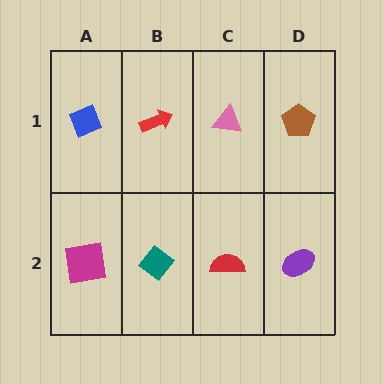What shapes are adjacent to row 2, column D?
A brown pentagon (row 1, column D), a red semicircle (row 2, column C).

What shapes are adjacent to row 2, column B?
A red arrow (row 1, column B), a magenta square (row 2, column A), a red semicircle (row 2, column C).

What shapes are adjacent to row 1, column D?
A purple ellipse (row 2, column D), a pink triangle (row 1, column C).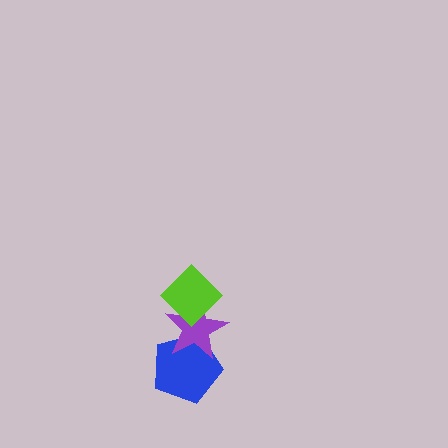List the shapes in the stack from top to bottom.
From top to bottom: the lime diamond, the purple star, the blue pentagon.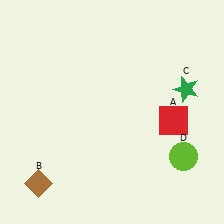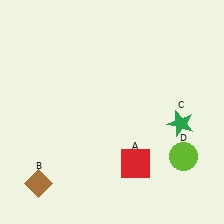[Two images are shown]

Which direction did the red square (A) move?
The red square (A) moved down.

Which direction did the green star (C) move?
The green star (C) moved down.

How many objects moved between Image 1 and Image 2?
2 objects moved between the two images.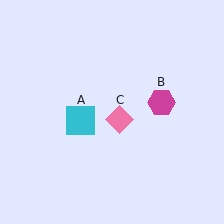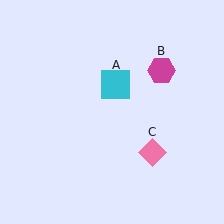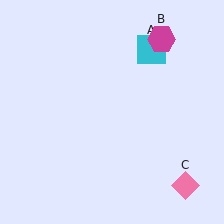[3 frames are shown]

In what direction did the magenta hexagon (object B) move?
The magenta hexagon (object B) moved up.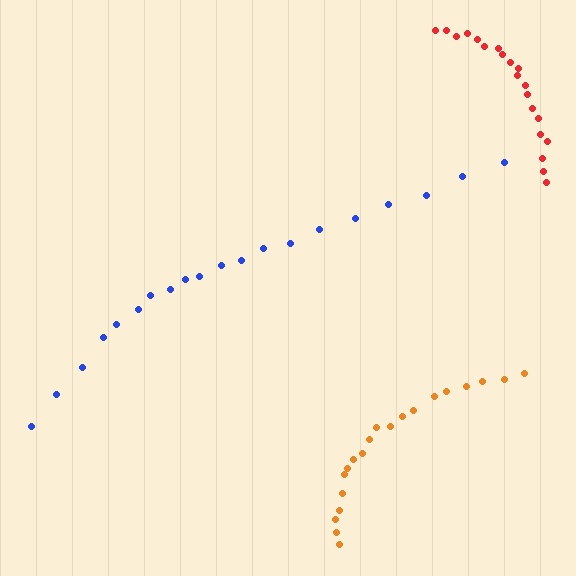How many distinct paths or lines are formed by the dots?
There are 3 distinct paths.